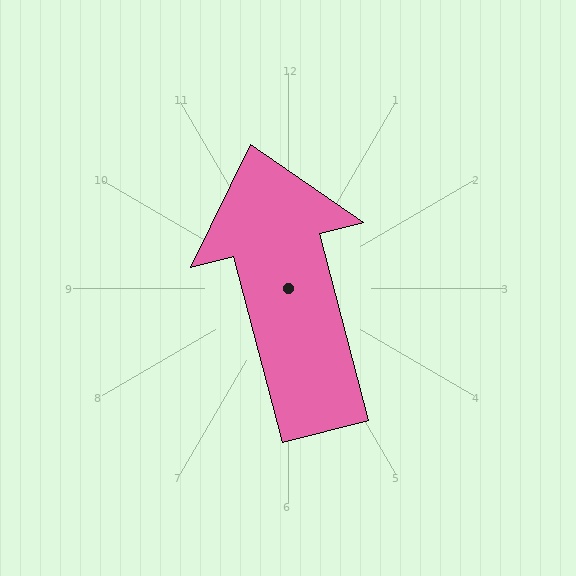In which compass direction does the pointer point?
North.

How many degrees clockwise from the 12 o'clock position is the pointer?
Approximately 346 degrees.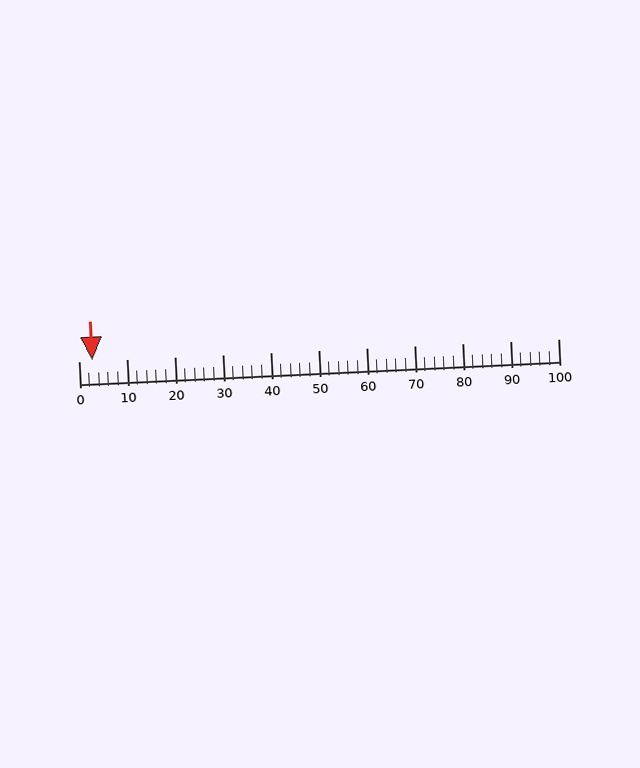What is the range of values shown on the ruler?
The ruler shows values from 0 to 100.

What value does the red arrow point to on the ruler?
The red arrow points to approximately 3.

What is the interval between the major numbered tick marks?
The major tick marks are spaced 10 units apart.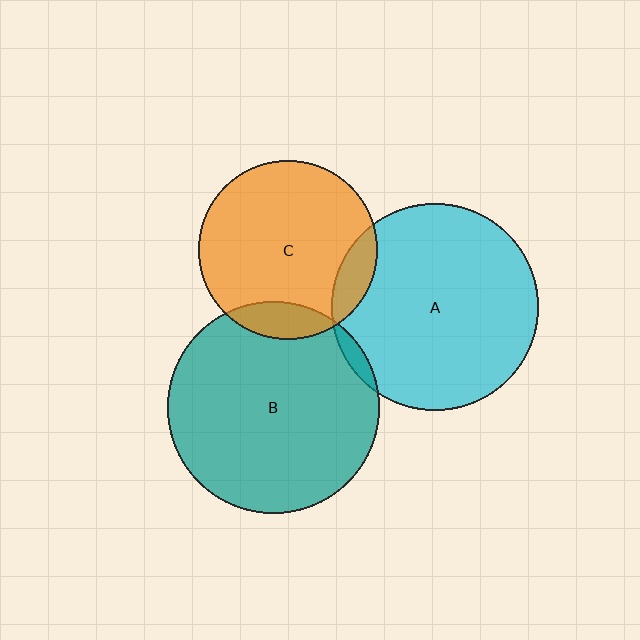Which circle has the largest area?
Circle B (teal).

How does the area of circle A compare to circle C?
Approximately 1.3 times.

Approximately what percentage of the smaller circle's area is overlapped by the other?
Approximately 5%.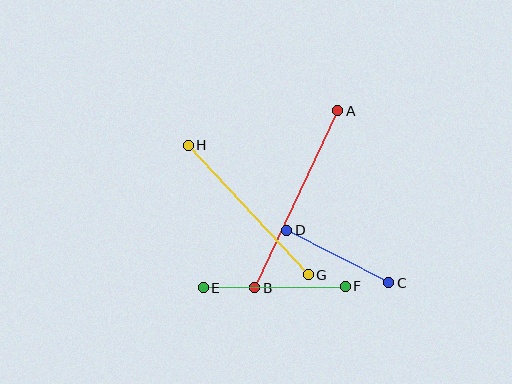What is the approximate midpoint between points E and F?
The midpoint is at approximately (274, 287) pixels.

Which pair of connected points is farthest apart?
Points A and B are farthest apart.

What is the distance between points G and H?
The distance is approximately 176 pixels.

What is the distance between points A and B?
The distance is approximately 195 pixels.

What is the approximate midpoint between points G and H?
The midpoint is at approximately (248, 210) pixels.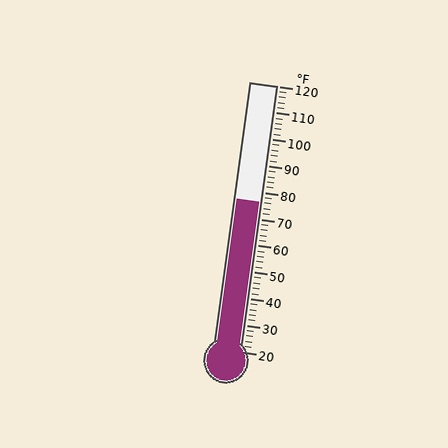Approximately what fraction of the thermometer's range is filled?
The thermometer is filled to approximately 55% of its range.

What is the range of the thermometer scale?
The thermometer scale ranges from 20°F to 120°F.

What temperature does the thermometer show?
The thermometer shows approximately 76°F.